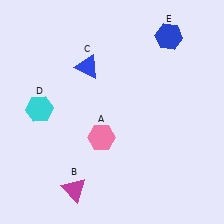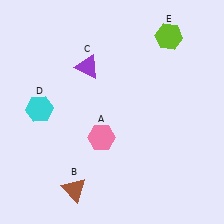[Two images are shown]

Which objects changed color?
B changed from magenta to brown. C changed from blue to purple. E changed from blue to lime.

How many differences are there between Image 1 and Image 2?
There are 3 differences between the two images.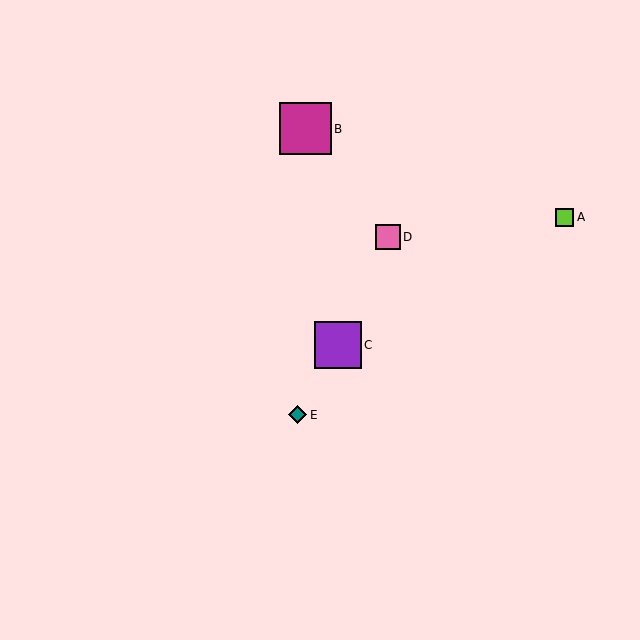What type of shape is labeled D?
Shape D is a pink square.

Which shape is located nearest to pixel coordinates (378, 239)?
The pink square (labeled D) at (388, 237) is nearest to that location.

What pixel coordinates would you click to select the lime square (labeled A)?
Click at (565, 217) to select the lime square A.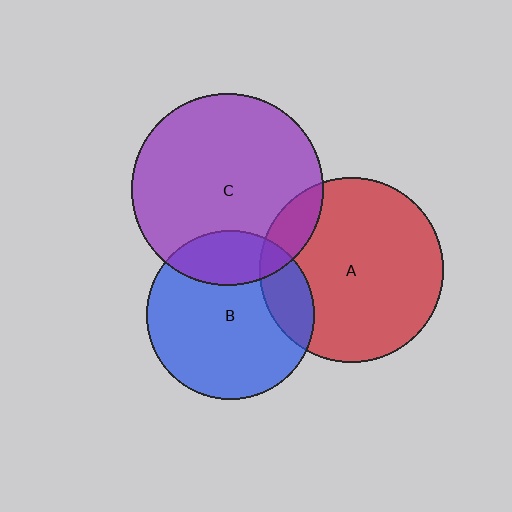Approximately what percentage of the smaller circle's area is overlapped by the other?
Approximately 20%.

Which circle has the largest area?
Circle C (purple).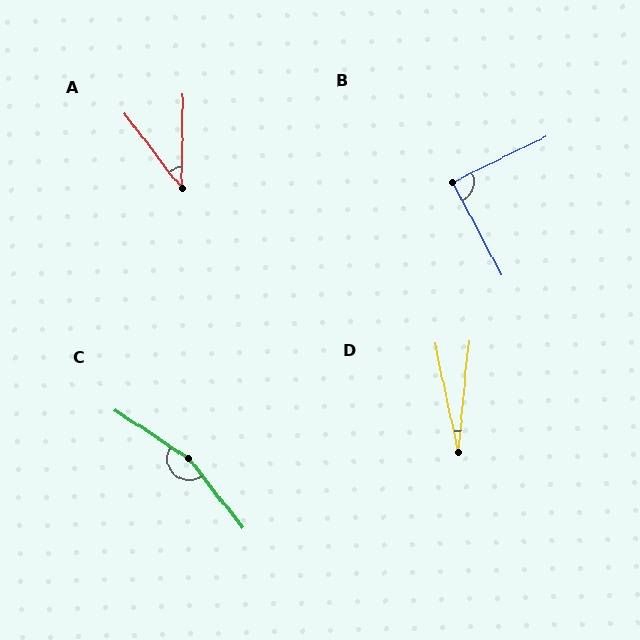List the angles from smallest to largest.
D (18°), A (38°), B (88°), C (161°).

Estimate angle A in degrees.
Approximately 38 degrees.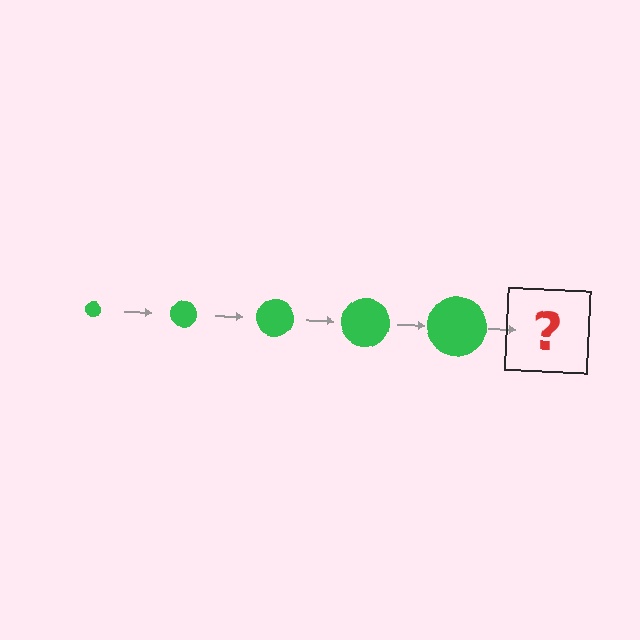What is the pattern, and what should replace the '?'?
The pattern is that the circle gets progressively larger each step. The '?' should be a green circle, larger than the previous one.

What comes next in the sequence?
The next element should be a green circle, larger than the previous one.